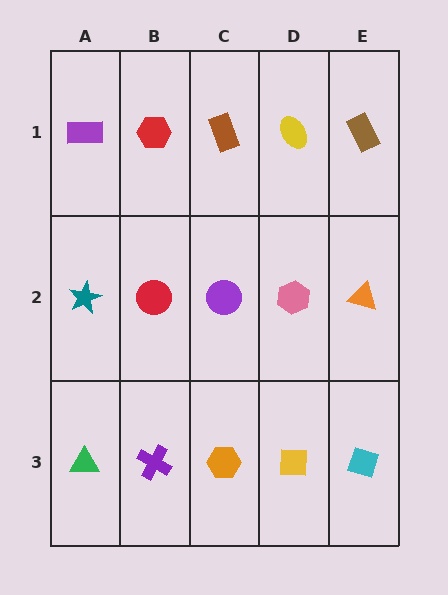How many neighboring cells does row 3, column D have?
3.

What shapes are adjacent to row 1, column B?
A red circle (row 2, column B), a purple rectangle (row 1, column A), a brown rectangle (row 1, column C).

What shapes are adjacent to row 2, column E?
A brown rectangle (row 1, column E), a cyan diamond (row 3, column E), a pink hexagon (row 2, column D).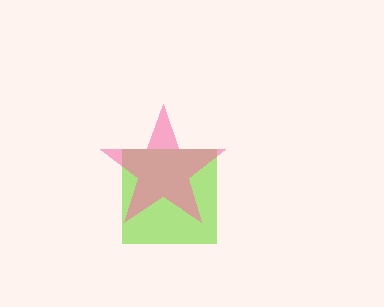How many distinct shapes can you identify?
There are 2 distinct shapes: a lime square, a pink star.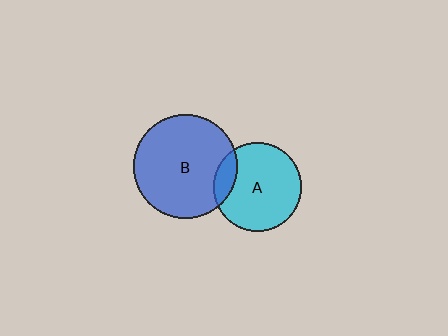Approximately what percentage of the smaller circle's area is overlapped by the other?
Approximately 15%.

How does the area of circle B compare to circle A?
Approximately 1.4 times.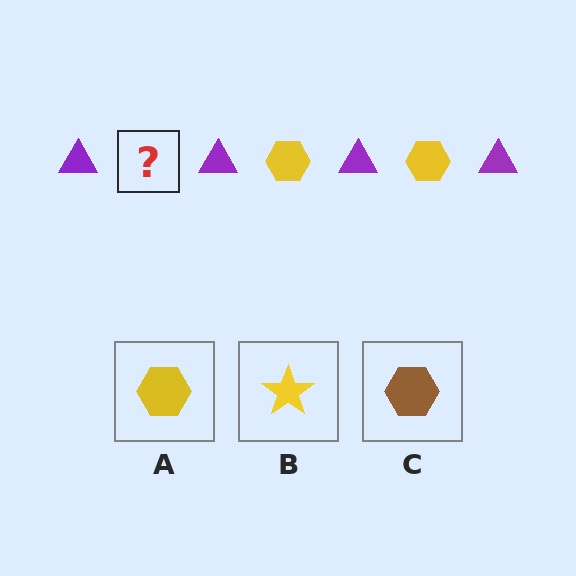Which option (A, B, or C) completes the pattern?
A.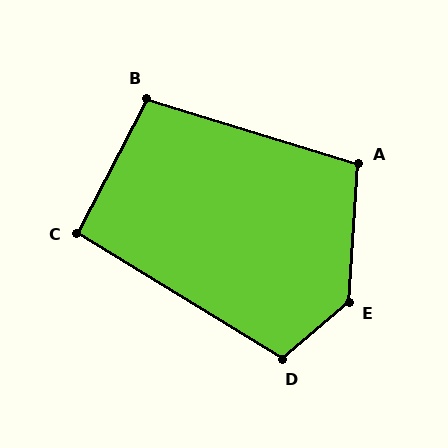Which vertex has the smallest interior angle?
C, at approximately 94 degrees.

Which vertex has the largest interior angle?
E, at approximately 135 degrees.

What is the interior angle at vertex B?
Approximately 100 degrees (obtuse).